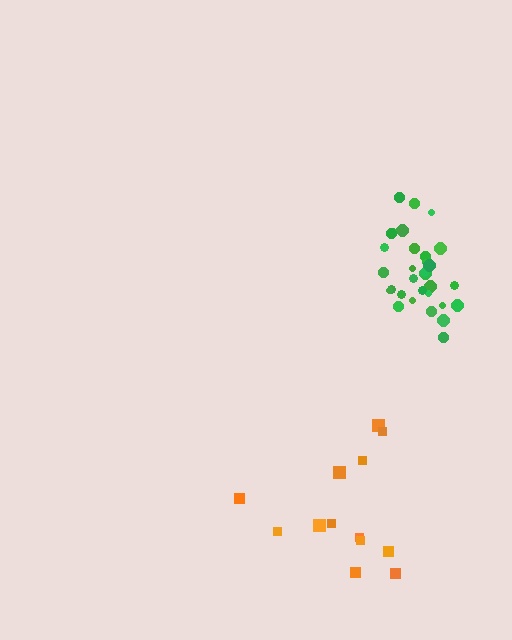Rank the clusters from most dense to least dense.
green, orange.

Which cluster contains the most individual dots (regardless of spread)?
Green (31).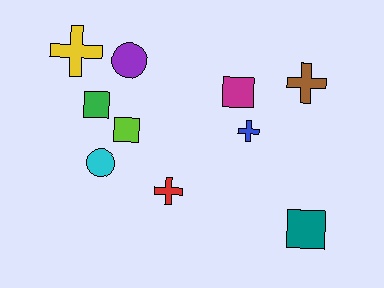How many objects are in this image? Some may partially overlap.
There are 10 objects.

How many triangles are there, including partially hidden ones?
There are no triangles.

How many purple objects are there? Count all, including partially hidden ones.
There is 1 purple object.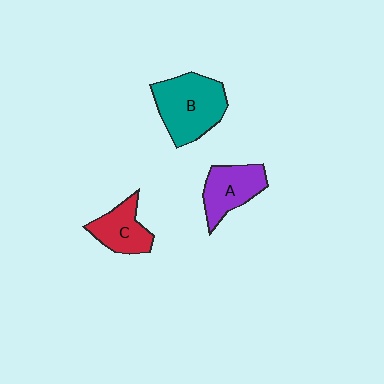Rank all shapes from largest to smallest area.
From largest to smallest: B (teal), A (purple), C (red).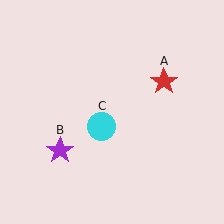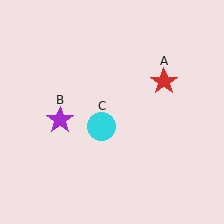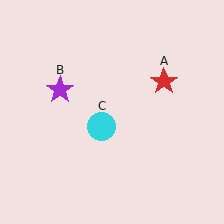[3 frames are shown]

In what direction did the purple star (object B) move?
The purple star (object B) moved up.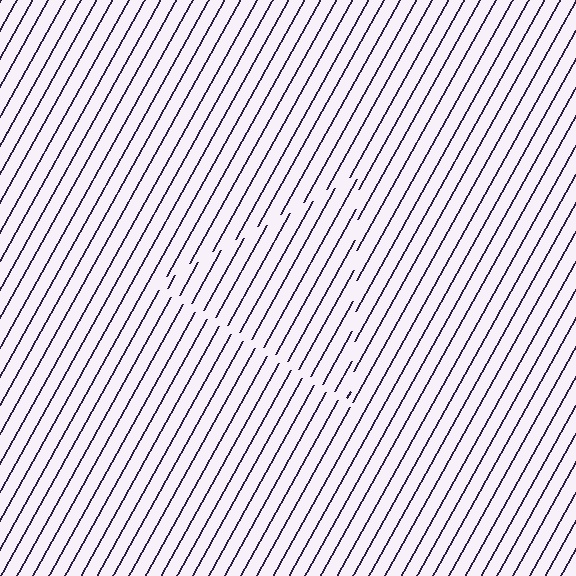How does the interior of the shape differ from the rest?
The interior of the shape contains the same grating, shifted by half a period — the contour is defined by the phase discontinuity where line-ends from the inner and outer gratings abut.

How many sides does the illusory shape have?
3 sides — the line-ends trace a triangle.